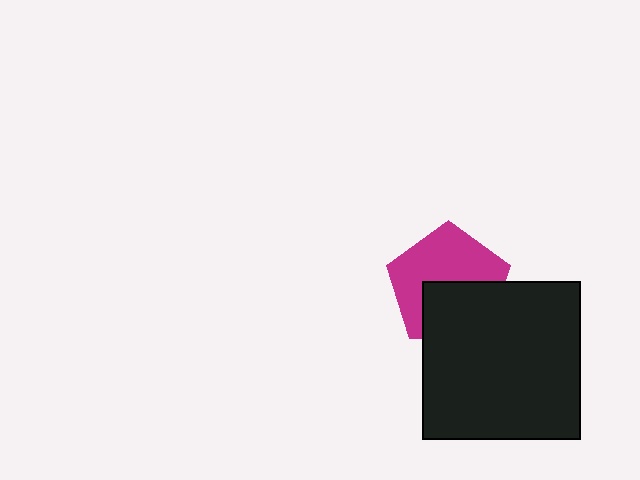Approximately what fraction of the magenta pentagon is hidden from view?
Roughly 42% of the magenta pentagon is hidden behind the black square.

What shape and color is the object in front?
The object in front is a black square.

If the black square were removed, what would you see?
You would see the complete magenta pentagon.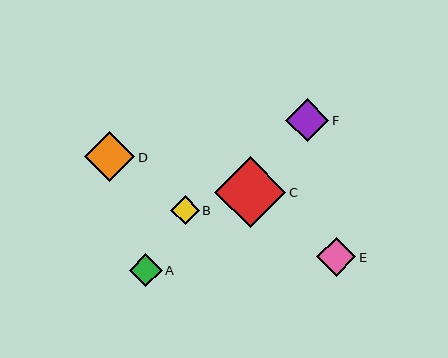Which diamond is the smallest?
Diamond B is the smallest with a size of approximately 28 pixels.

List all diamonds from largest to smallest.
From largest to smallest: C, D, F, E, A, B.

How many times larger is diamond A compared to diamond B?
Diamond A is approximately 1.2 times the size of diamond B.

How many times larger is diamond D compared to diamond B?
Diamond D is approximately 1.8 times the size of diamond B.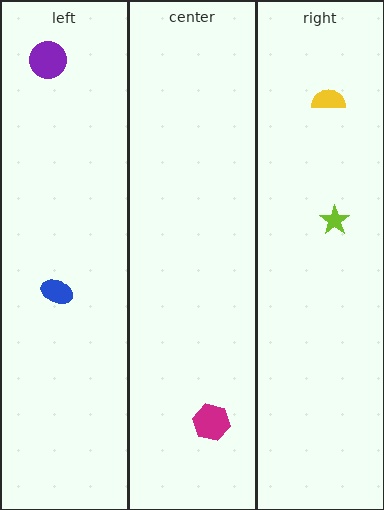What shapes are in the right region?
The lime star, the yellow semicircle.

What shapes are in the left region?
The purple circle, the blue ellipse.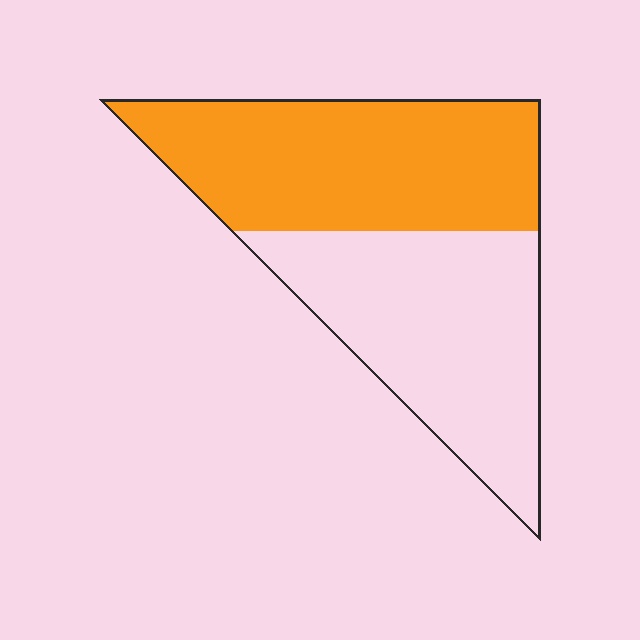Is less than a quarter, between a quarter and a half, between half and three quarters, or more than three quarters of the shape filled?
Between half and three quarters.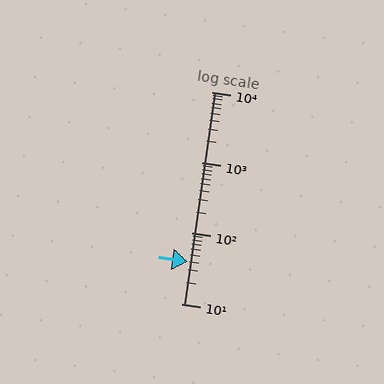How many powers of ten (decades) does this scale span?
The scale spans 3 decades, from 10 to 10000.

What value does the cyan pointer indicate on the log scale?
The pointer indicates approximately 39.